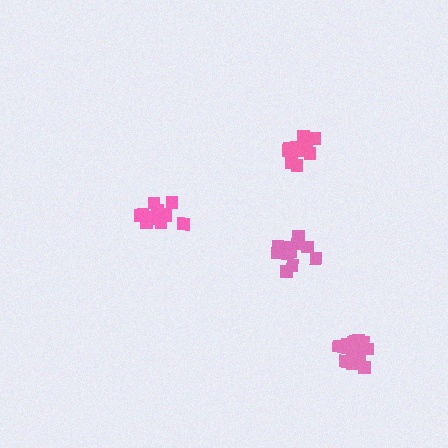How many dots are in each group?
Group 1: 12 dots, Group 2: 15 dots, Group 3: 12 dots, Group 4: 12 dots (51 total).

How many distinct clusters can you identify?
There are 4 distinct clusters.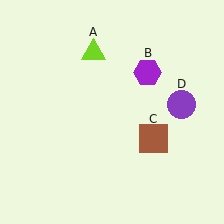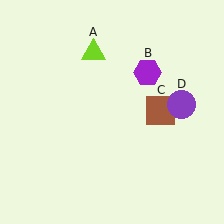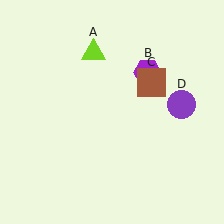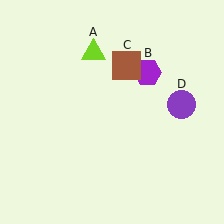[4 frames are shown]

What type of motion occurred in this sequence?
The brown square (object C) rotated counterclockwise around the center of the scene.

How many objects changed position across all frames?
1 object changed position: brown square (object C).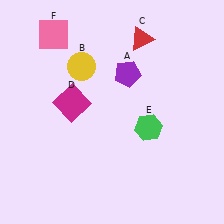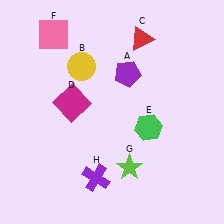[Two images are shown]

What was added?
A lime star (G), a purple cross (H) were added in Image 2.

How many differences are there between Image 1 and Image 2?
There are 2 differences between the two images.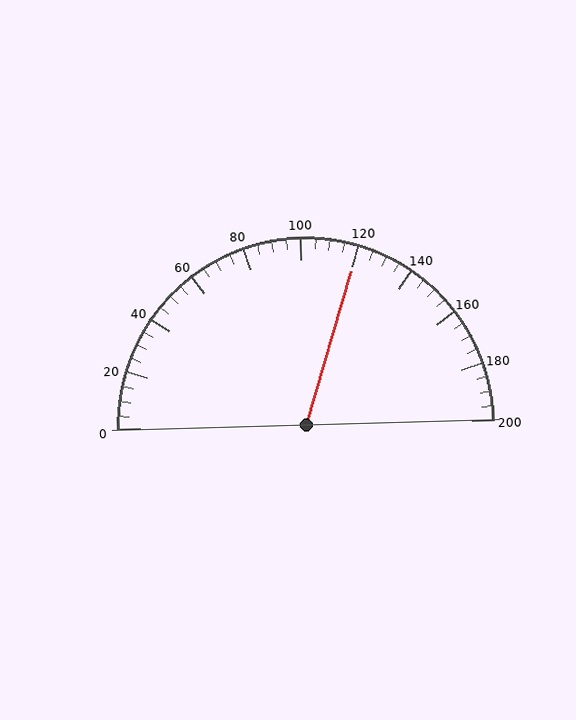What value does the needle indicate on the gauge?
The needle indicates approximately 120.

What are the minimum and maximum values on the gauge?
The gauge ranges from 0 to 200.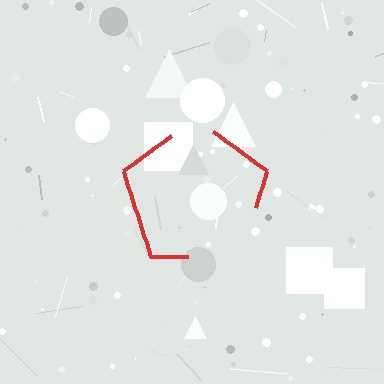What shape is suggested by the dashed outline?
The dashed outline suggests a pentagon.